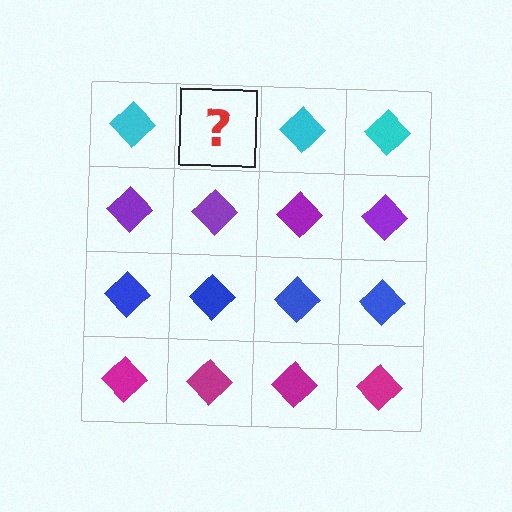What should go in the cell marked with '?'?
The missing cell should contain a cyan diamond.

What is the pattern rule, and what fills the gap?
The rule is that each row has a consistent color. The gap should be filled with a cyan diamond.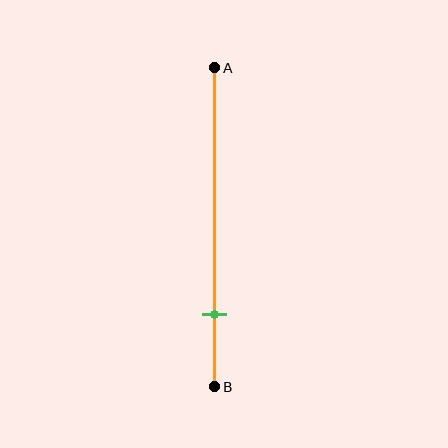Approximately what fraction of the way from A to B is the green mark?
The green mark is approximately 75% of the way from A to B.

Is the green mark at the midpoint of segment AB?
No, the mark is at about 75% from A, not at the 50% midpoint.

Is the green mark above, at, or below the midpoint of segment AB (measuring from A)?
The green mark is below the midpoint of segment AB.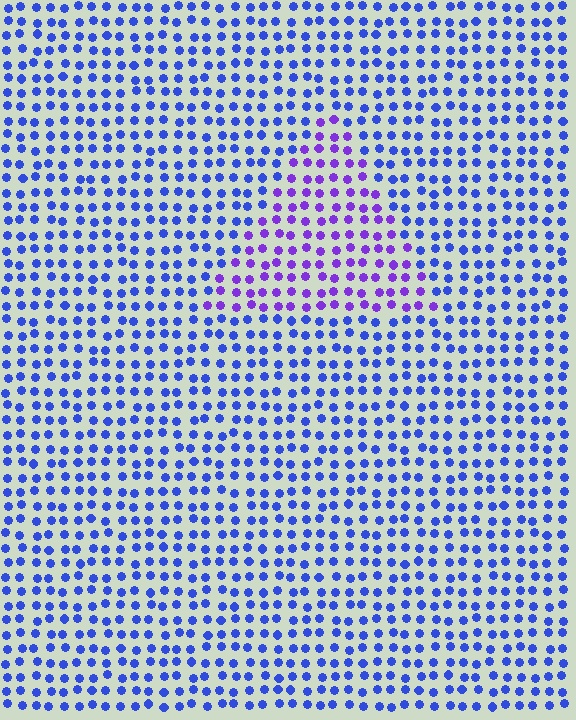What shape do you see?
I see a triangle.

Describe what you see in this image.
The image is filled with small blue elements in a uniform arrangement. A triangle-shaped region is visible where the elements are tinted to a slightly different hue, forming a subtle color boundary.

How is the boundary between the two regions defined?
The boundary is defined purely by a slight shift in hue (about 38 degrees). Spacing, size, and orientation are identical on both sides.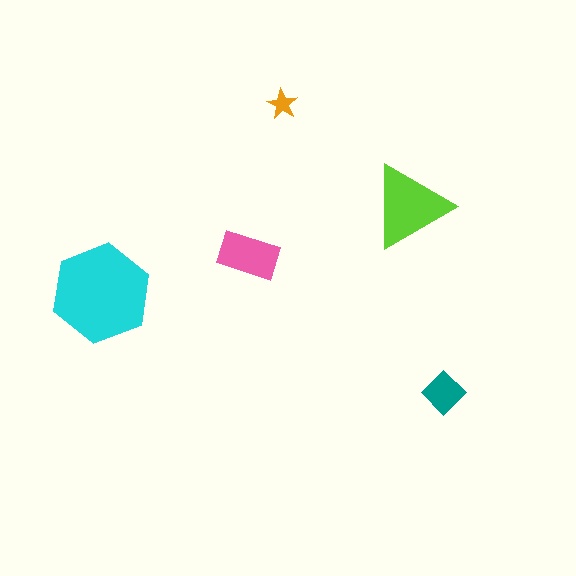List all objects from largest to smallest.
The cyan hexagon, the lime triangle, the pink rectangle, the teal diamond, the orange star.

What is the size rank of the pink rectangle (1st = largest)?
3rd.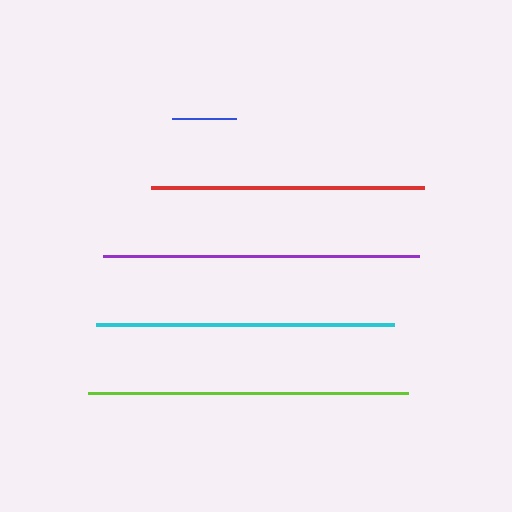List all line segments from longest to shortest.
From longest to shortest: lime, purple, cyan, red, blue.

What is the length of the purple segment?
The purple segment is approximately 316 pixels long.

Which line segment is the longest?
The lime line is the longest at approximately 320 pixels.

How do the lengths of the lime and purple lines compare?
The lime and purple lines are approximately the same length.